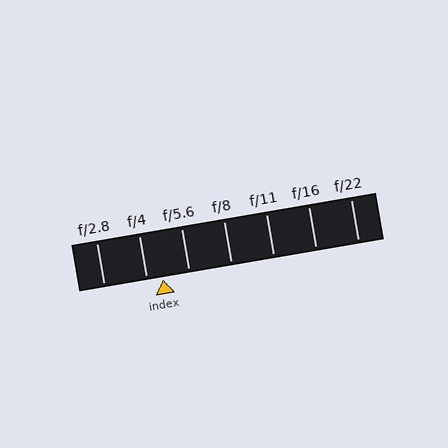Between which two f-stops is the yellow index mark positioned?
The index mark is between f/4 and f/5.6.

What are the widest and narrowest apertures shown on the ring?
The widest aperture shown is f/2.8 and the narrowest is f/22.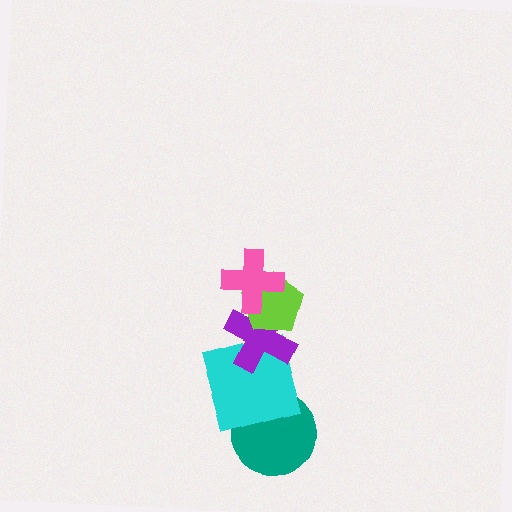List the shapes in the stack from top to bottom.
From top to bottom: the pink cross, the lime pentagon, the purple cross, the cyan square, the teal circle.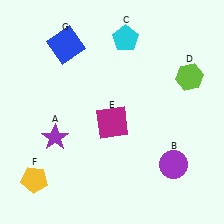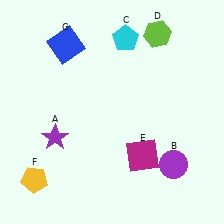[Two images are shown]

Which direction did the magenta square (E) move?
The magenta square (E) moved down.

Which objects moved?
The objects that moved are: the lime hexagon (D), the magenta square (E).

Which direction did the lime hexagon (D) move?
The lime hexagon (D) moved up.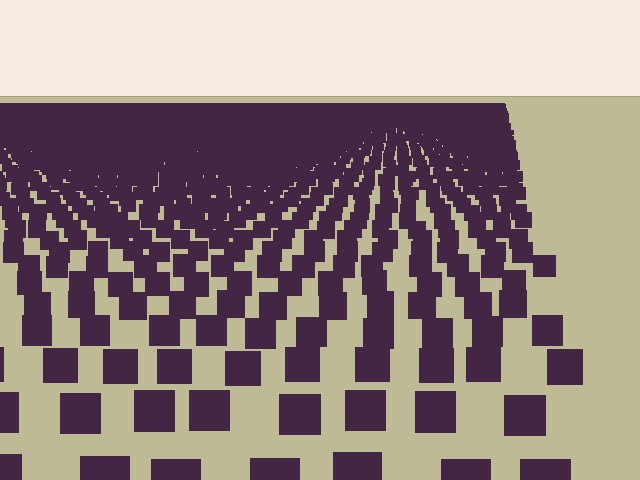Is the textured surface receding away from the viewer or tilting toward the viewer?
The surface is receding away from the viewer. Texture elements get smaller and denser toward the top.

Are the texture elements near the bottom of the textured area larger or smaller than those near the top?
Larger. Near the bottom, elements are closer to the viewer and appear at a bigger on-screen size.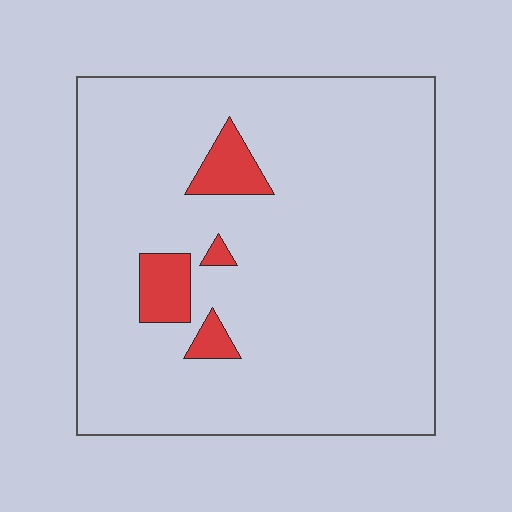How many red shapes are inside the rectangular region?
4.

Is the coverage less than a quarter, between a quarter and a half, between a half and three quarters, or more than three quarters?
Less than a quarter.